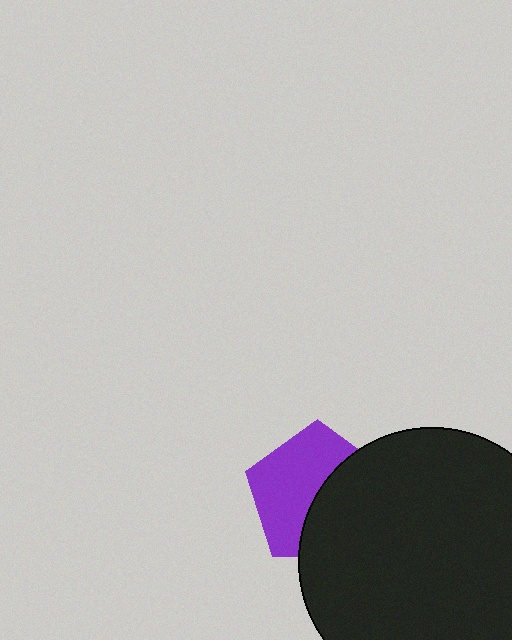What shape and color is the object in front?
The object in front is a black circle.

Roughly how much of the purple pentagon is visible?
About half of it is visible (roughly 54%).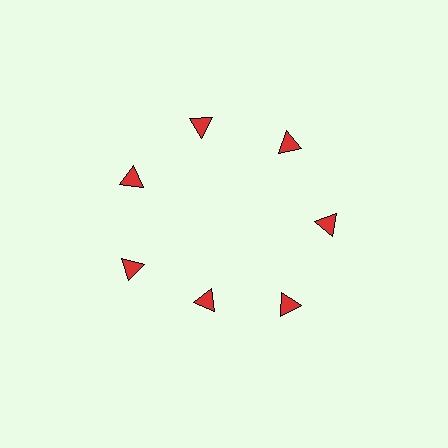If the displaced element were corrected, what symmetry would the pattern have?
It would have 7-fold rotational symmetry — the pattern would map onto itself every 51 degrees.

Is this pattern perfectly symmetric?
No. The 7 red triangles are arranged in a ring, but one element near the 6 o'clock position is pulled inward toward the center, breaking the 7-fold rotational symmetry.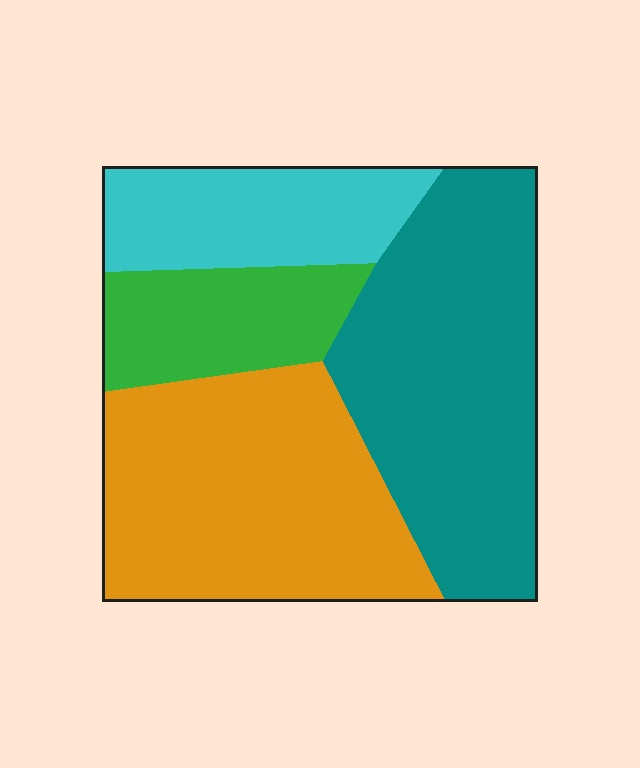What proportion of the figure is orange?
Orange covers 34% of the figure.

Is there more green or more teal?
Teal.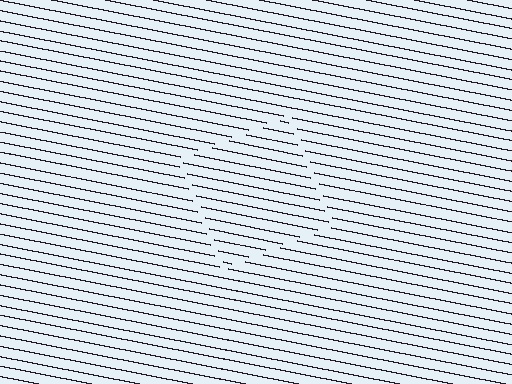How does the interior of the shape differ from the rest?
The interior of the shape contains the same grating, shifted by half a period — the contour is defined by the phase discontinuity where line-ends from the inner and outer gratings abut.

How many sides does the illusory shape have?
4 sides — the line-ends trace a square.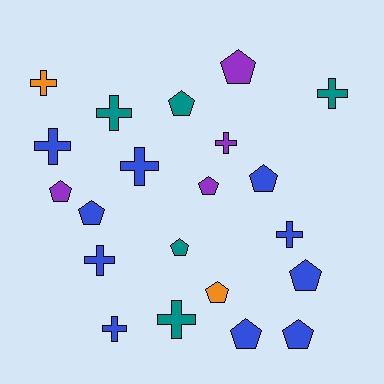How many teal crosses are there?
There are 3 teal crosses.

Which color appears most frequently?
Blue, with 10 objects.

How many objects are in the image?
There are 21 objects.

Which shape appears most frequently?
Pentagon, with 11 objects.